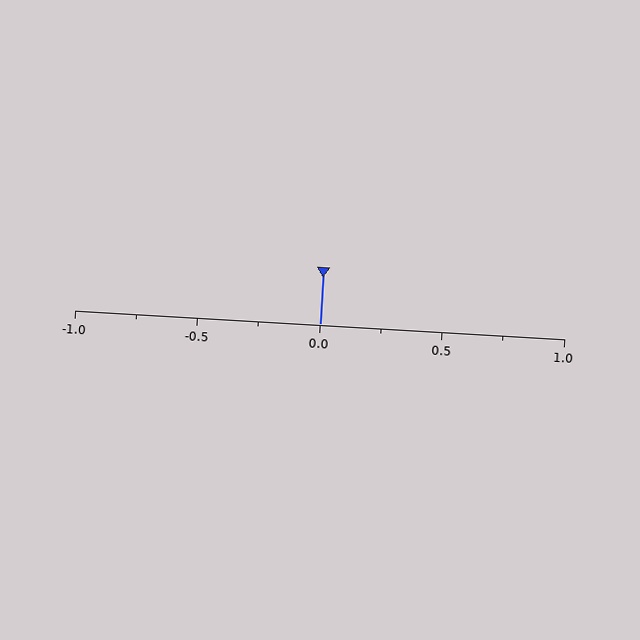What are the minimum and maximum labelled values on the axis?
The axis runs from -1.0 to 1.0.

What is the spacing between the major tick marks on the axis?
The major ticks are spaced 0.5 apart.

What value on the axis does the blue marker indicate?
The marker indicates approximately 0.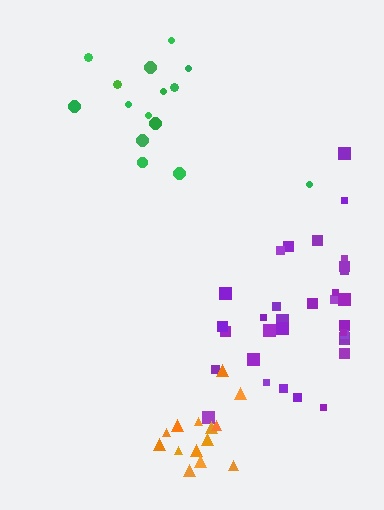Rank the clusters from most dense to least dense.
orange, purple, green.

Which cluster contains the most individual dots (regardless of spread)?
Purple (34).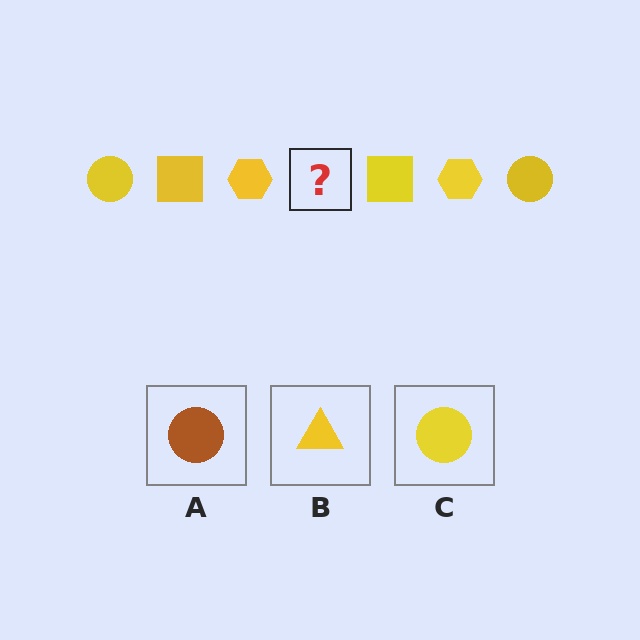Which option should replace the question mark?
Option C.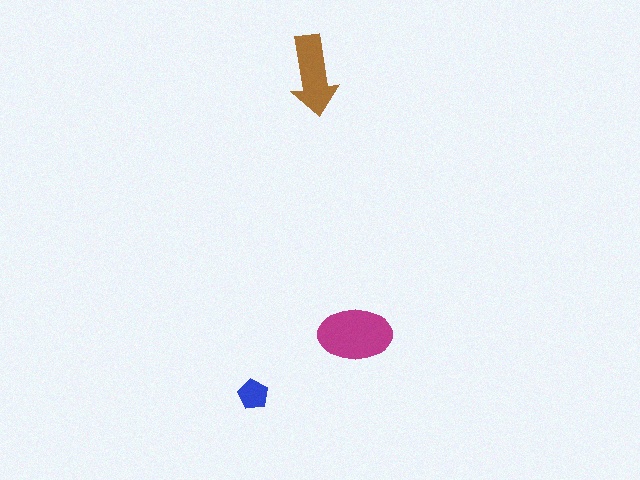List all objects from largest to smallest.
The magenta ellipse, the brown arrow, the blue pentagon.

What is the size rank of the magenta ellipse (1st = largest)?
1st.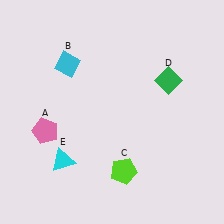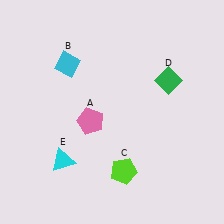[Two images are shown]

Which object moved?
The pink pentagon (A) moved right.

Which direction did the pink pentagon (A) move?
The pink pentagon (A) moved right.